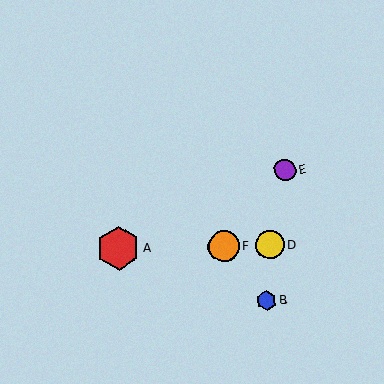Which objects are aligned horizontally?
Objects A, C, D, F are aligned horizontally.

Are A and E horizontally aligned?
No, A is at y≈248 and E is at y≈170.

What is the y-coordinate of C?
Object C is at y≈246.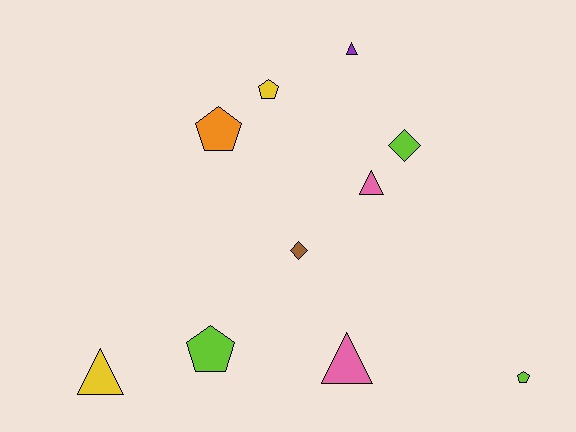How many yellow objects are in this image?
There are 2 yellow objects.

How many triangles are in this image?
There are 4 triangles.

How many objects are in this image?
There are 10 objects.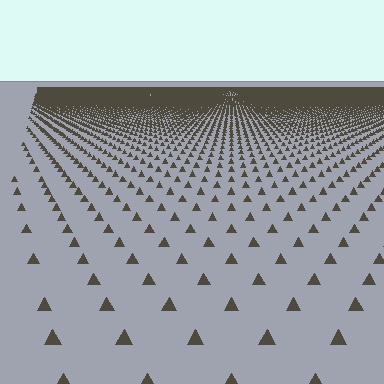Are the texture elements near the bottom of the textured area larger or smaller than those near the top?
Larger. Near the bottom, elements are closer to the viewer and appear at a bigger on-screen size.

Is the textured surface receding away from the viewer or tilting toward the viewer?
The surface is receding away from the viewer. Texture elements get smaller and denser toward the top.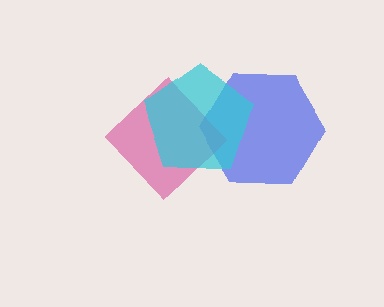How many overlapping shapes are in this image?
There are 3 overlapping shapes in the image.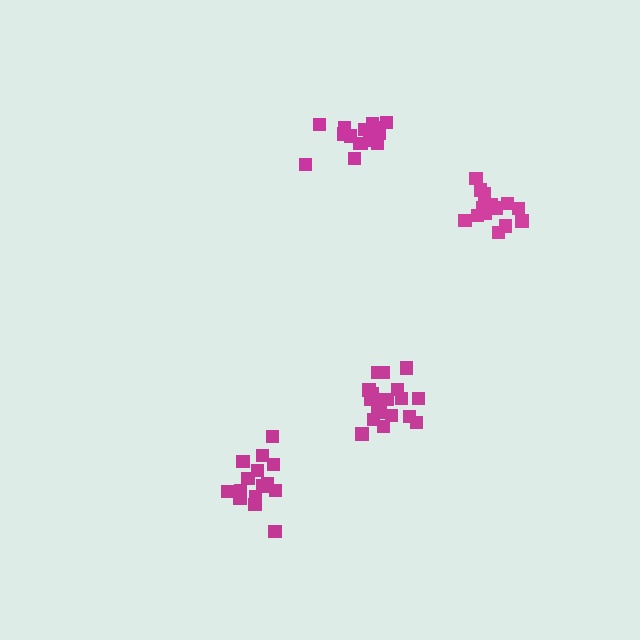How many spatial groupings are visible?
There are 4 spatial groupings.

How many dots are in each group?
Group 1: 18 dots, Group 2: 15 dots, Group 3: 19 dots, Group 4: 15 dots (67 total).